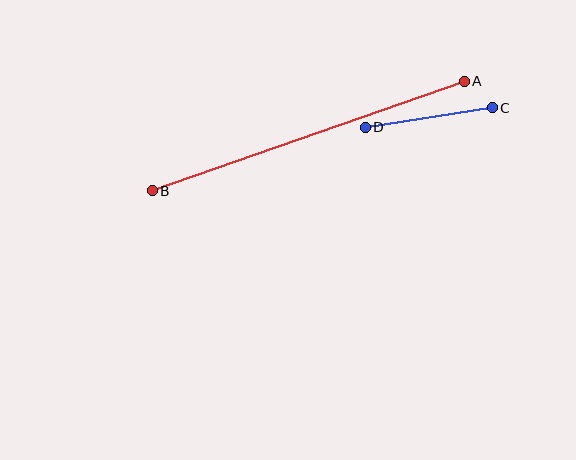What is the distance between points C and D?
The distance is approximately 128 pixels.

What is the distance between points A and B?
The distance is approximately 330 pixels.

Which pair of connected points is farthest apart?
Points A and B are farthest apart.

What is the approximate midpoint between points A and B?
The midpoint is at approximately (308, 136) pixels.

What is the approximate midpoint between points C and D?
The midpoint is at approximately (429, 118) pixels.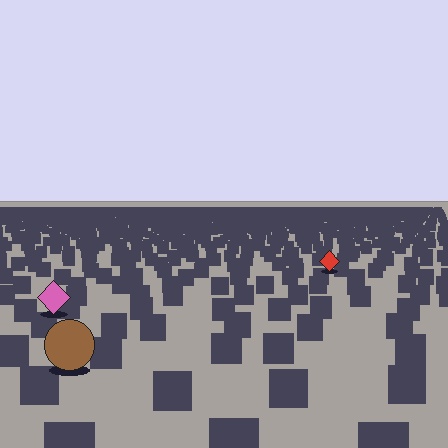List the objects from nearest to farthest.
From nearest to farthest: the brown circle, the pink diamond, the red diamond.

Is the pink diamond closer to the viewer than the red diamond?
Yes. The pink diamond is closer — you can tell from the texture gradient: the ground texture is coarser near it.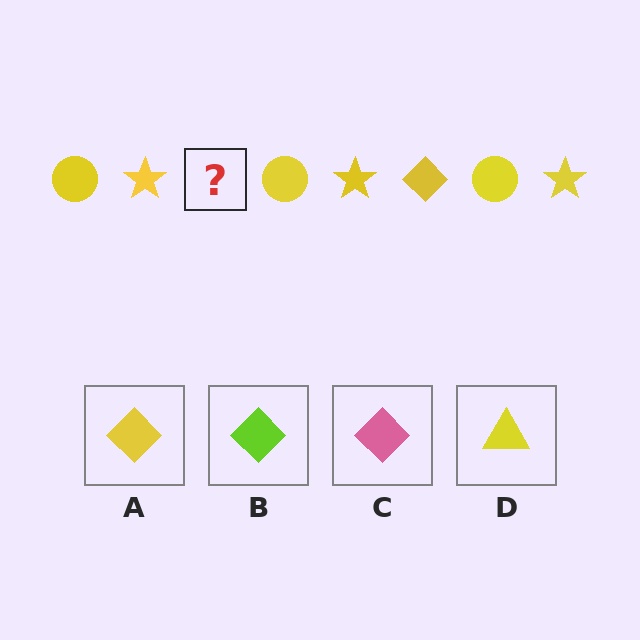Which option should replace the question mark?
Option A.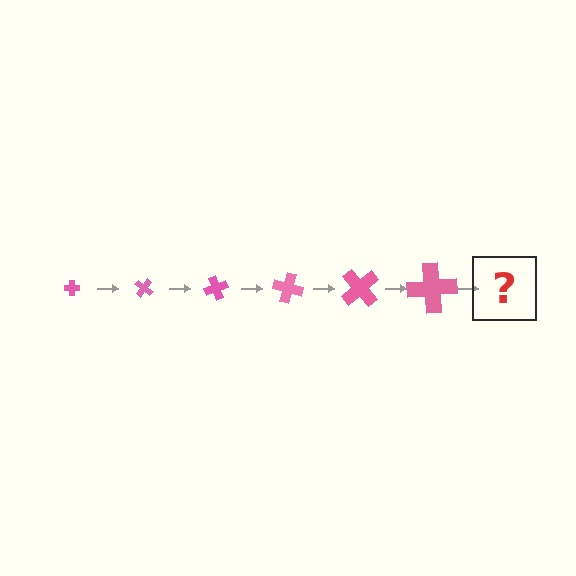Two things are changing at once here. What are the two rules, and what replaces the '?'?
The two rules are that the cross grows larger each step and it rotates 35 degrees each step. The '?' should be a cross, larger than the previous one and rotated 210 degrees from the start.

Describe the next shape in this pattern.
It should be a cross, larger than the previous one and rotated 210 degrees from the start.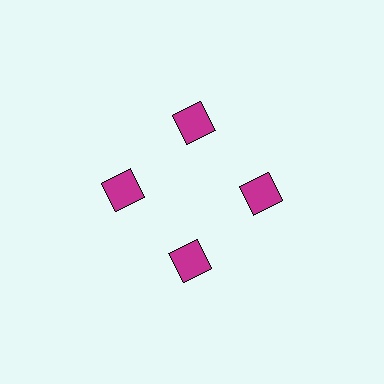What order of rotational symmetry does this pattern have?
This pattern has 4-fold rotational symmetry.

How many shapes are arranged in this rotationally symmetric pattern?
There are 4 shapes, arranged in 4 groups of 1.